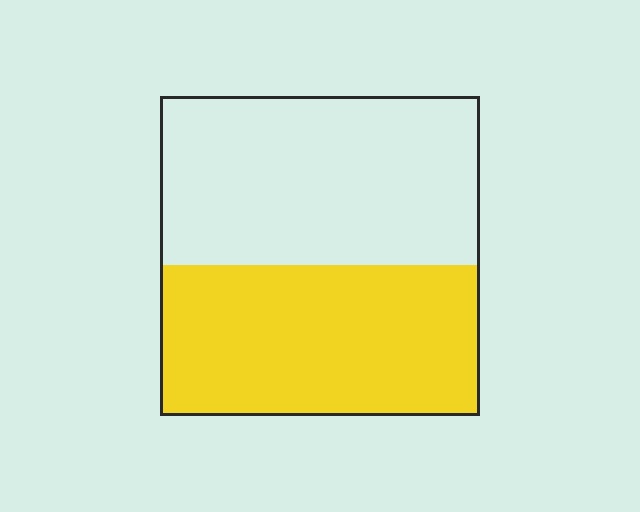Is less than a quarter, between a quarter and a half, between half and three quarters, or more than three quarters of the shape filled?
Between a quarter and a half.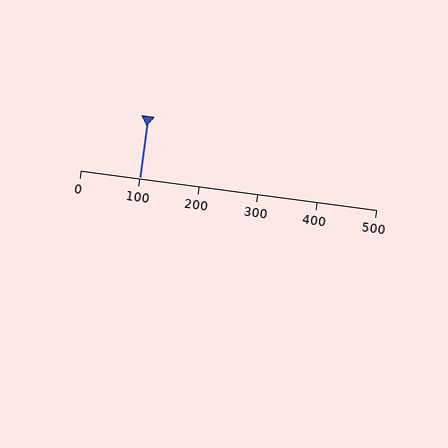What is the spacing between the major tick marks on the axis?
The major ticks are spaced 100 apart.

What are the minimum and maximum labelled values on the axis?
The axis runs from 0 to 500.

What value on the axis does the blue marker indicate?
The marker indicates approximately 100.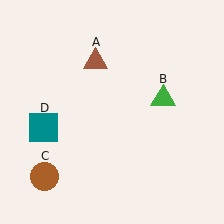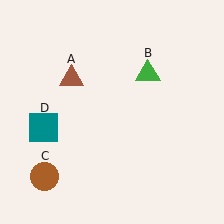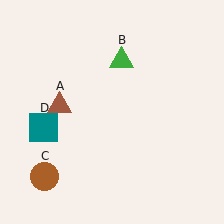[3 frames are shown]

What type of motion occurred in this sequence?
The brown triangle (object A), green triangle (object B) rotated counterclockwise around the center of the scene.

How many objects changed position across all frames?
2 objects changed position: brown triangle (object A), green triangle (object B).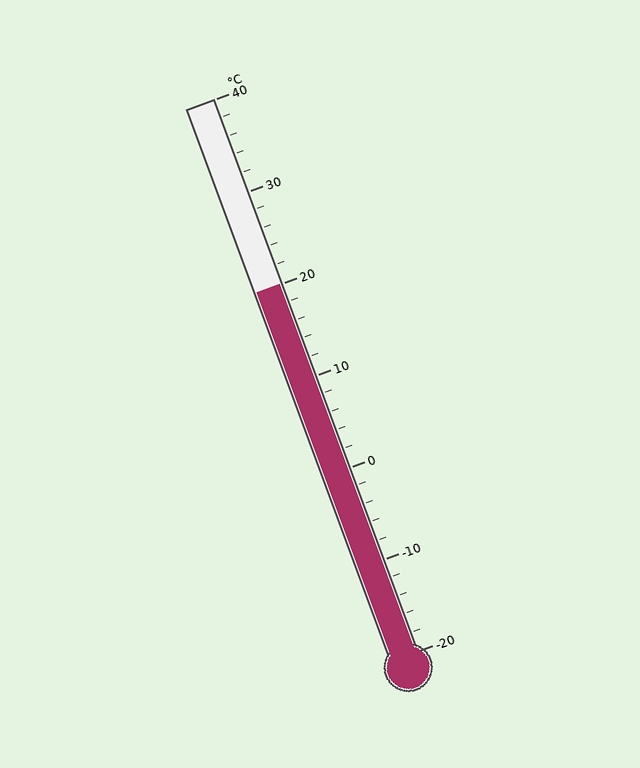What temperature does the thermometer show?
The thermometer shows approximately 20°C.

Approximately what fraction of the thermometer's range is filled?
The thermometer is filled to approximately 65% of its range.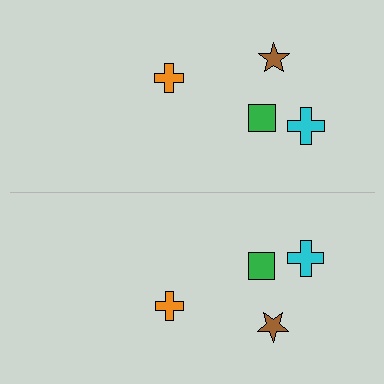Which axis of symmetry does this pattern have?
The pattern has a horizontal axis of symmetry running through the center of the image.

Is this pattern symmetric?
Yes, this pattern has bilateral (reflection) symmetry.